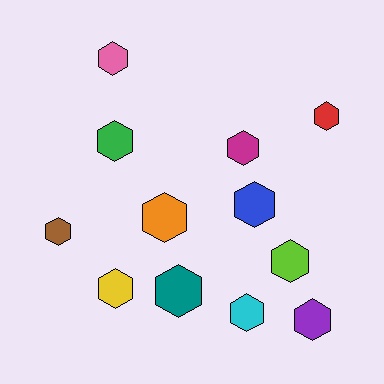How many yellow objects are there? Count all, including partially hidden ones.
There is 1 yellow object.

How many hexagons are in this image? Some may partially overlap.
There are 12 hexagons.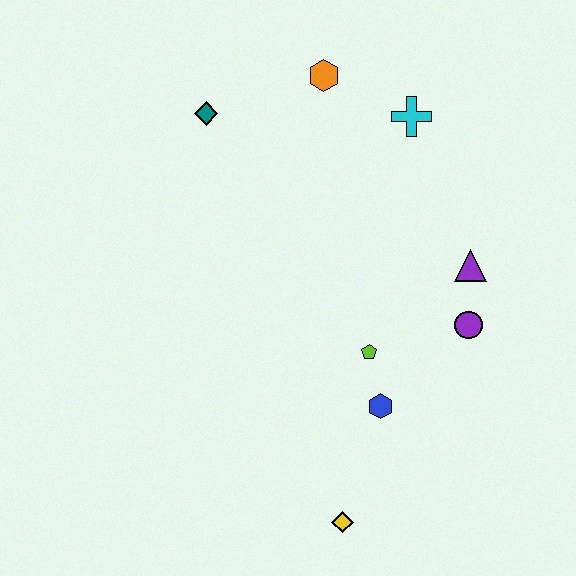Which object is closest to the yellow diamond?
The blue hexagon is closest to the yellow diamond.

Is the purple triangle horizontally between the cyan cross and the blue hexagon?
No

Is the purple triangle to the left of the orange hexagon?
No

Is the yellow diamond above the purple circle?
No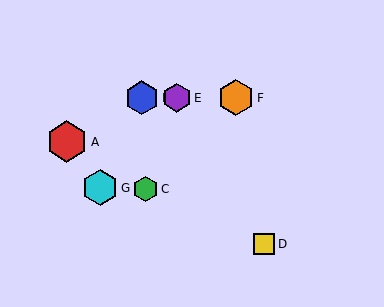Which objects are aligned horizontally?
Objects B, E, F are aligned horizontally.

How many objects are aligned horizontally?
3 objects (B, E, F) are aligned horizontally.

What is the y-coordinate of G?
Object G is at y≈188.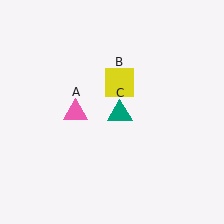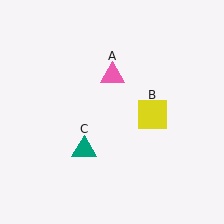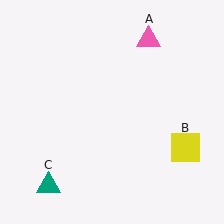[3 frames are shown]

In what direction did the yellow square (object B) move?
The yellow square (object B) moved down and to the right.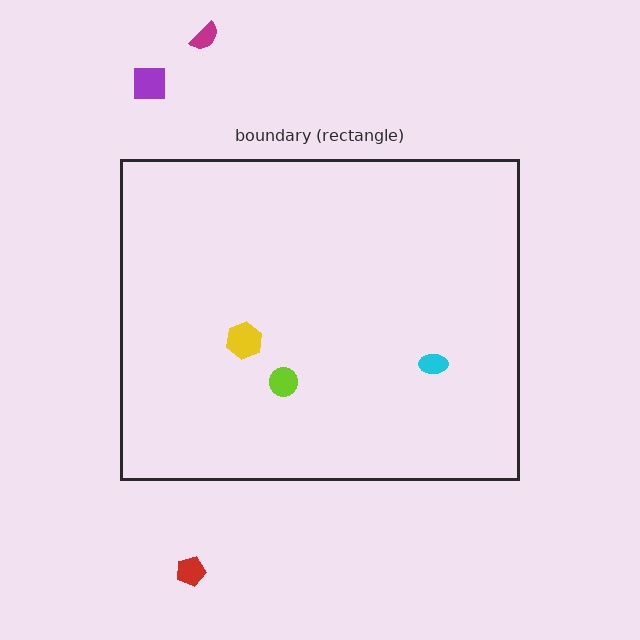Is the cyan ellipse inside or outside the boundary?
Inside.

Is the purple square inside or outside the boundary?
Outside.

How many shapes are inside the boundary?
3 inside, 3 outside.